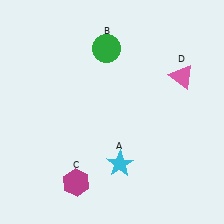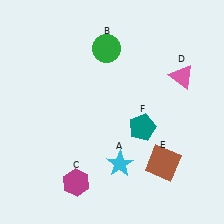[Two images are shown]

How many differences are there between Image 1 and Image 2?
There are 2 differences between the two images.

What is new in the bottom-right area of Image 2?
A teal pentagon (F) was added in the bottom-right area of Image 2.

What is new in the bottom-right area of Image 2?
A brown square (E) was added in the bottom-right area of Image 2.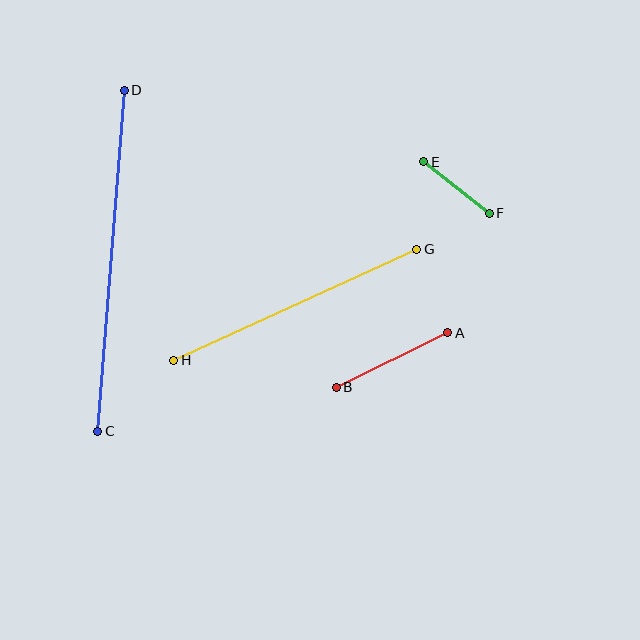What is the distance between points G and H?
The distance is approximately 267 pixels.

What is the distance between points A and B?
The distance is approximately 124 pixels.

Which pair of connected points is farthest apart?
Points C and D are farthest apart.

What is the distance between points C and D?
The distance is approximately 342 pixels.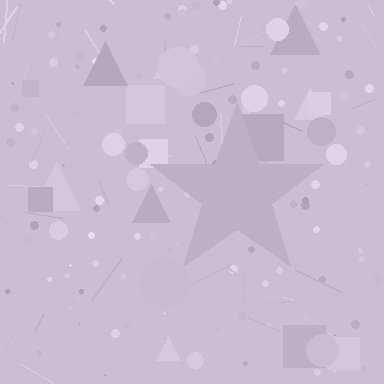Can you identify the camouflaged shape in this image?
The camouflaged shape is a star.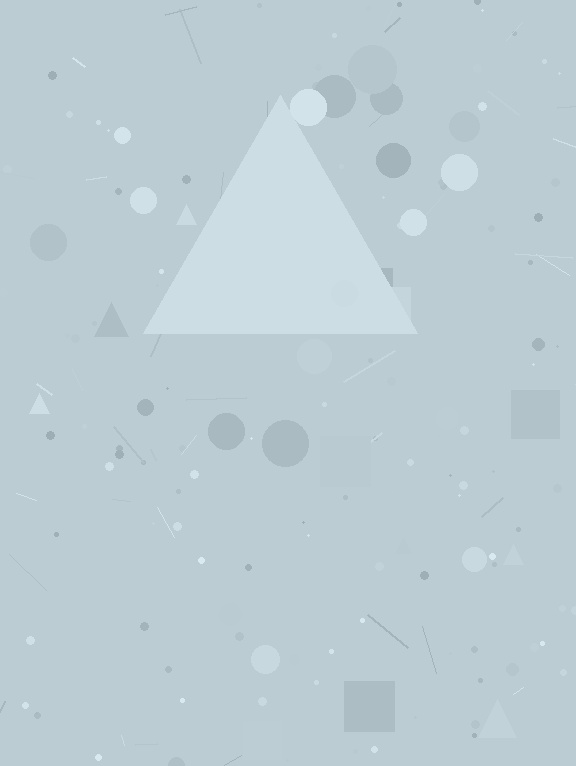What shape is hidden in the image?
A triangle is hidden in the image.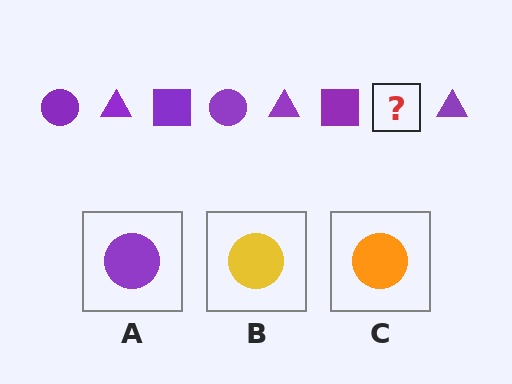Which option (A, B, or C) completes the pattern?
A.